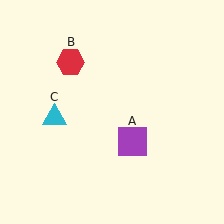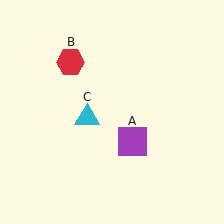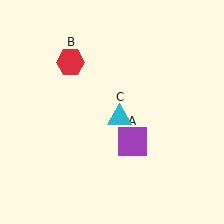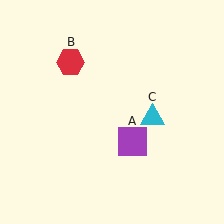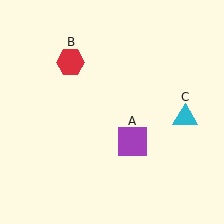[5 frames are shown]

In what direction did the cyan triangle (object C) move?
The cyan triangle (object C) moved right.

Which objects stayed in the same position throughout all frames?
Purple square (object A) and red hexagon (object B) remained stationary.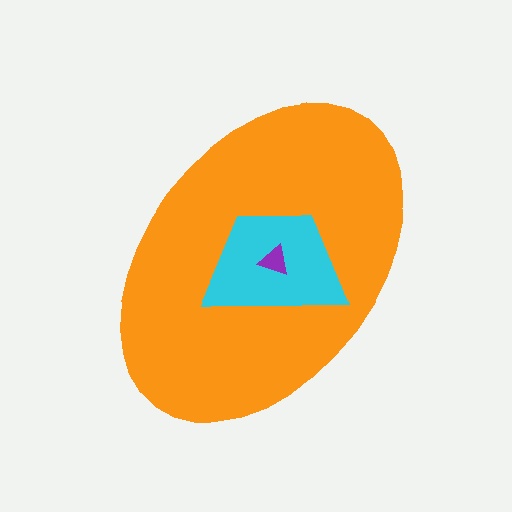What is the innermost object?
The purple triangle.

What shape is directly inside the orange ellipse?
The cyan trapezoid.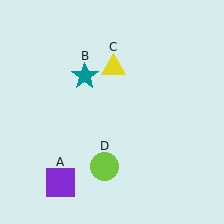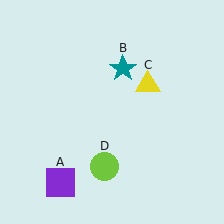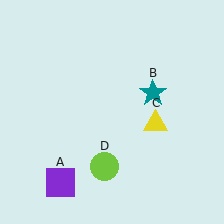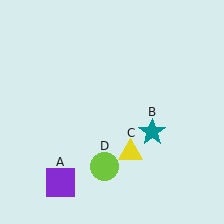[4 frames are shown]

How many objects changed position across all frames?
2 objects changed position: teal star (object B), yellow triangle (object C).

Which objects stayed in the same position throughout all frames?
Purple square (object A) and lime circle (object D) remained stationary.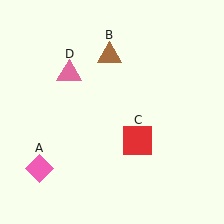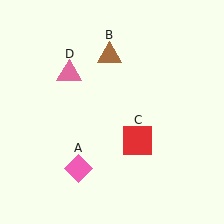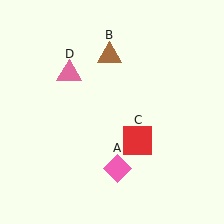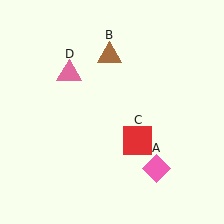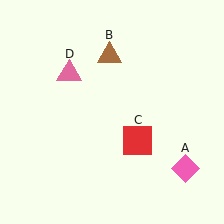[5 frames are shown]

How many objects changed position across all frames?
1 object changed position: pink diamond (object A).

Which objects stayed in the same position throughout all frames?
Brown triangle (object B) and red square (object C) and pink triangle (object D) remained stationary.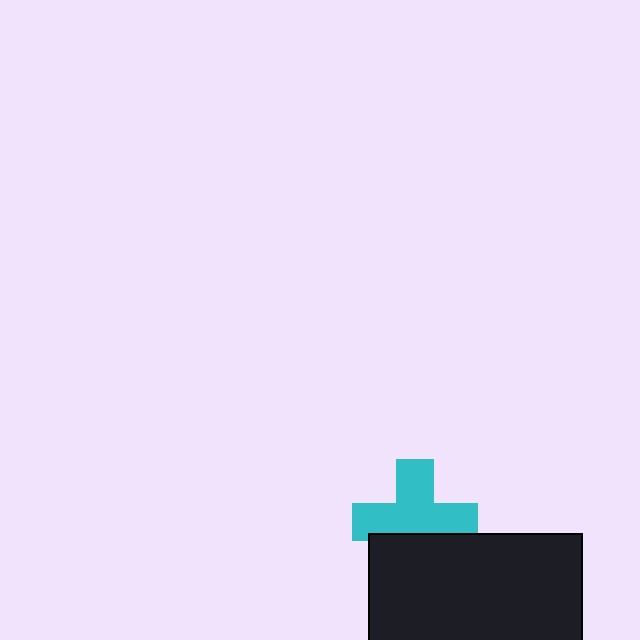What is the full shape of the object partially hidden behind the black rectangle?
The partially hidden object is a cyan cross.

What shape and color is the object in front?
The object in front is a black rectangle.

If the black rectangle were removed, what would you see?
You would see the complete cyan cross.